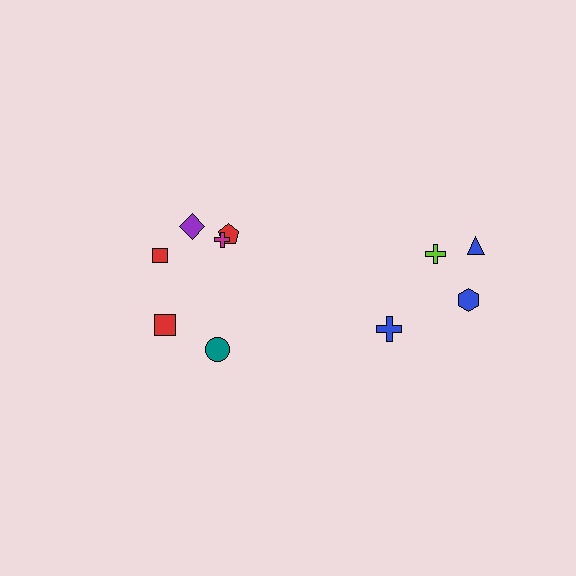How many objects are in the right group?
There are 4 objects.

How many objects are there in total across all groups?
There are 10 objects.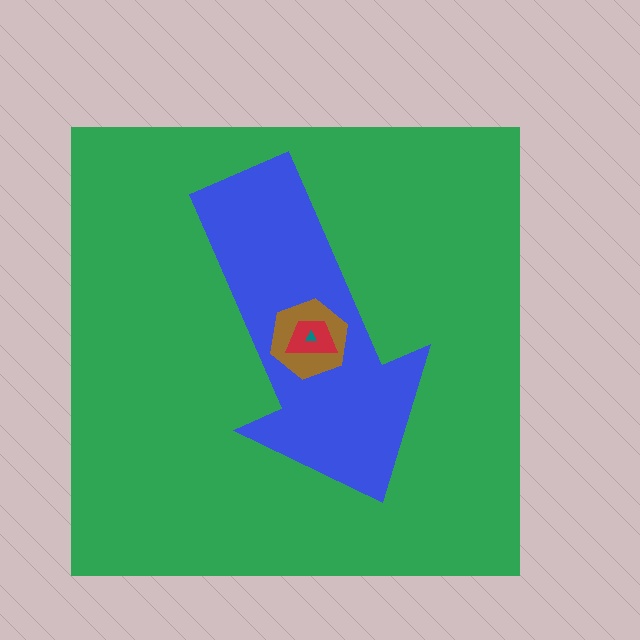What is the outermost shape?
The green square.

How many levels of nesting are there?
5.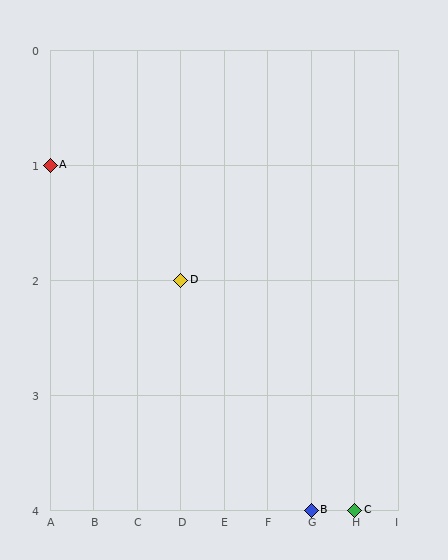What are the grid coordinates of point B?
Point B is at grid coordinates (G, 4).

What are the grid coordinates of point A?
Point A is at grid coordinates (A, 1).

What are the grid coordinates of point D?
Point D is at grid coordinates (D, 2).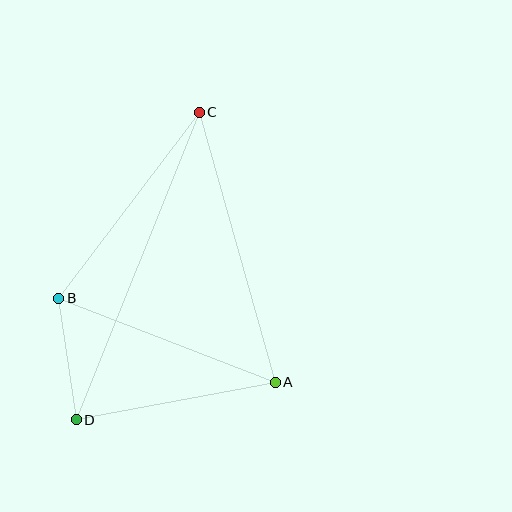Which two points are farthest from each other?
Points C and D are farthest from each other.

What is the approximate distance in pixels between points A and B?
The distance between A and B is approximately 232 pixels.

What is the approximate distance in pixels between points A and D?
The distance between A and D is approximately 203 pixels.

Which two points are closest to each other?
Points B and D are closest to each other.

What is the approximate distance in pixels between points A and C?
The distance between A and C is approximately 280 pixels.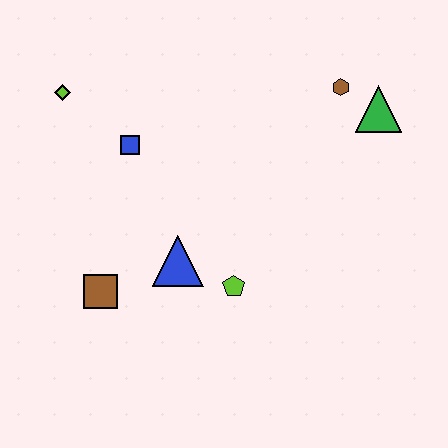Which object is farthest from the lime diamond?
The green triangle is farthest from the lime diamond.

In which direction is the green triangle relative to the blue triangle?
The green triangle is to the right of the blue triangle.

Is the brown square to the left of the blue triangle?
Yes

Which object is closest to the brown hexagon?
The green triangle is closest to the brown hexagon.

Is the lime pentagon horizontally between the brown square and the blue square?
No